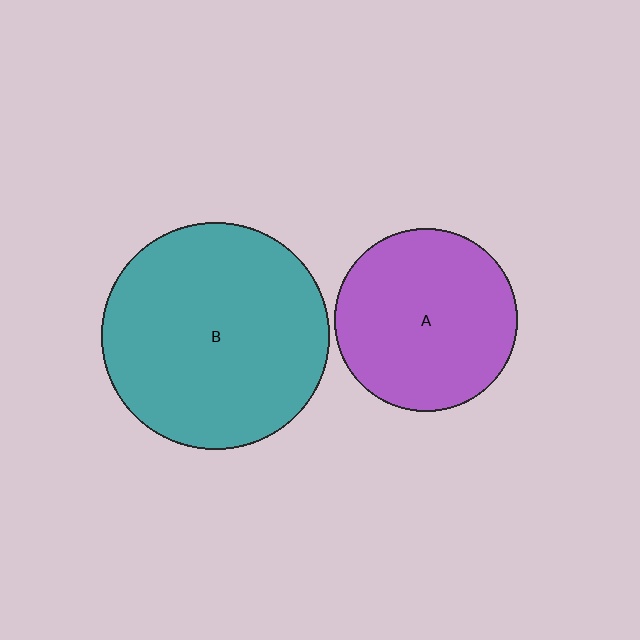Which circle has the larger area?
Circle B (teal).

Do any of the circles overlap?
No, none of the circles overlap.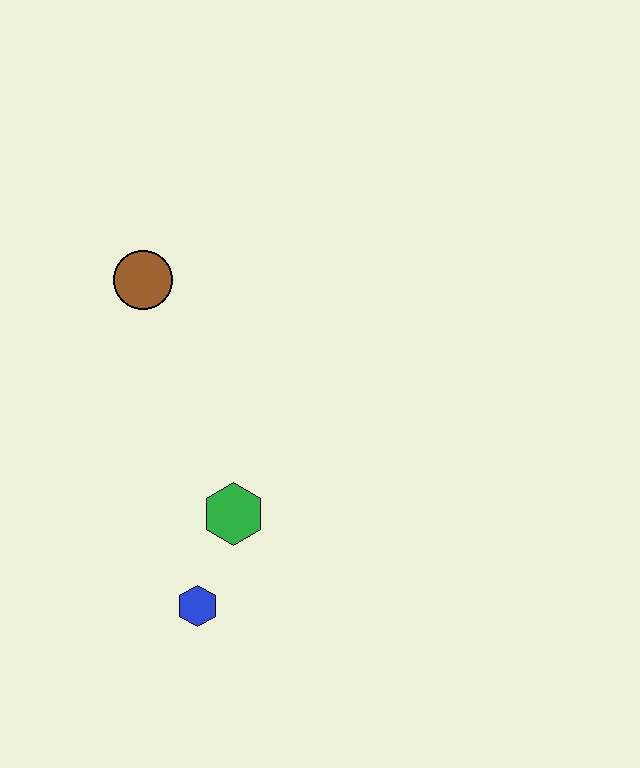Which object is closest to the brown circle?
The green hexagon is closest to the brown circle.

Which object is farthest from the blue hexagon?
The brown circle is farthest from the blue hexagon.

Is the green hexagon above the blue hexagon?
Yes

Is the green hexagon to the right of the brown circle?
Yes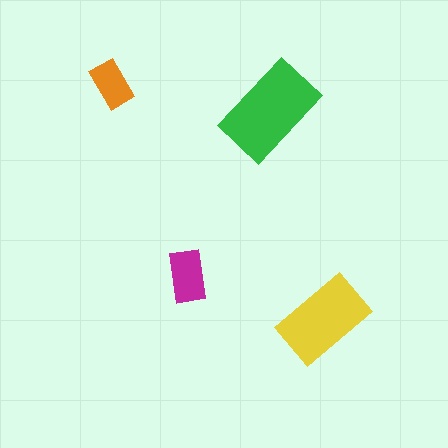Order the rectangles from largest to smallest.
the green one, the yellow one, the magenta one, the orange one.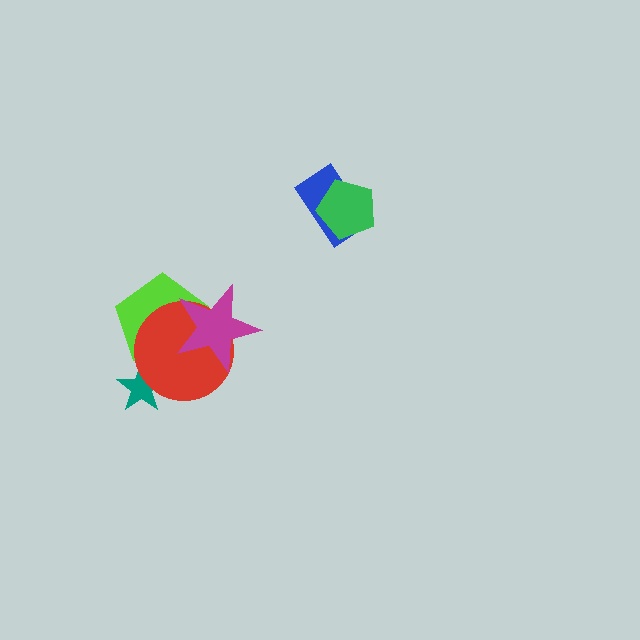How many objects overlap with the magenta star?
2 objects overlap with the magenta star.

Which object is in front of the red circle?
The magenta star is in front of the red circle.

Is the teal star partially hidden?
Yes, it is partially covered by another shape.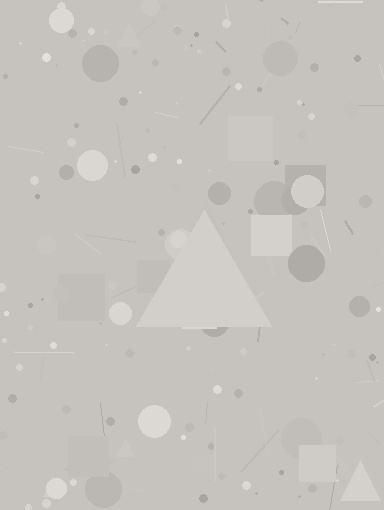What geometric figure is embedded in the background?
A triangle is embedded in the background.